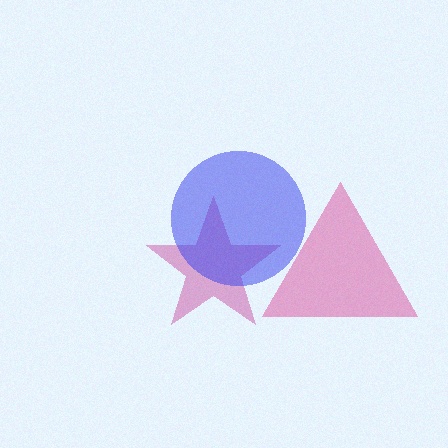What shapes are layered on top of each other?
The layered shapes are: a pink triangle, a magenta star, a blue circle.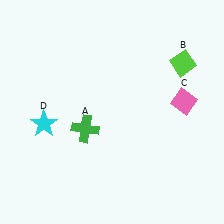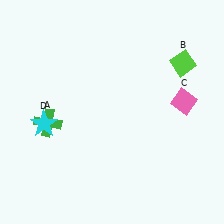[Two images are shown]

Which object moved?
The green cross (A) moved left.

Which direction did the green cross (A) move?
The green cross (A) moved left.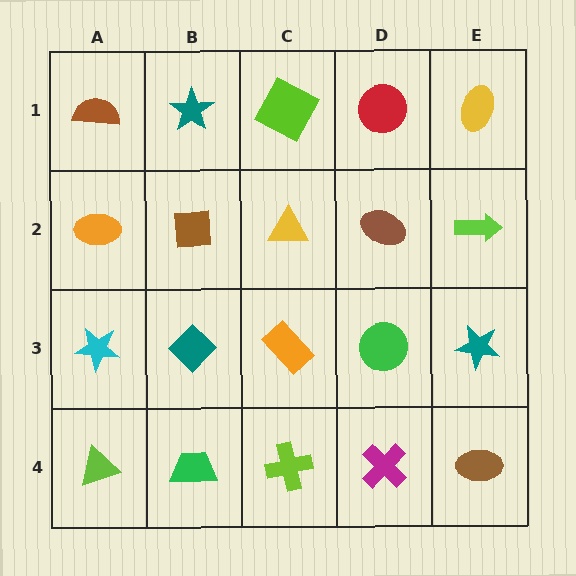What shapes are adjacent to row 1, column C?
A yellow triangle (row 2, column C), a teal star (row 1, column B), a red circle (row 1, column D).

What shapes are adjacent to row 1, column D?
A brown ellipse (row 2, column D), a lime square (row 1, column C), a yellow ellipse (row 1, column E).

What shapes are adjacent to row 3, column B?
A brown square (row 2, column B), a green trapezoid (row 4, column B), a cyan star (row 3, column A), an orange rectangle (row 3, column C).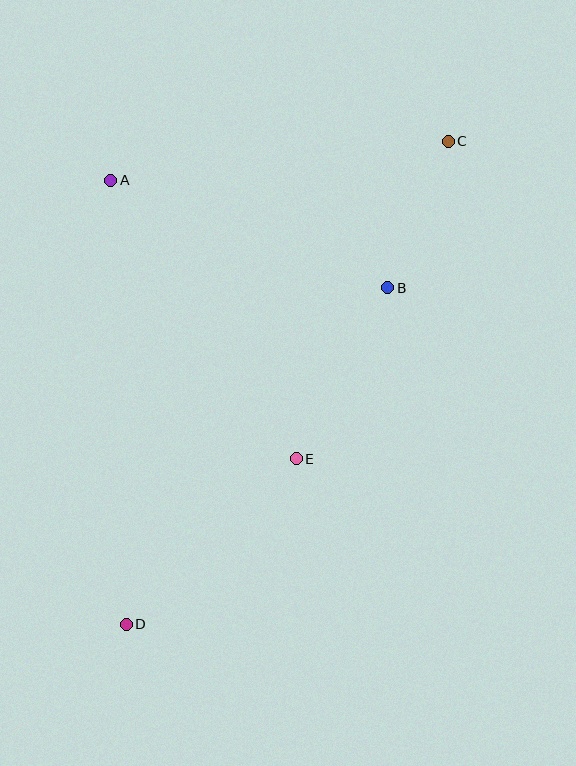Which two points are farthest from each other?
Points C and D are farthest from each other.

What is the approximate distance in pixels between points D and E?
The distance between D and E is approximately 237 pixels.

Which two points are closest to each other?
Points B and C are closest to each other.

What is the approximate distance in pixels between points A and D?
The distance between A and D is approximately 444 pixels.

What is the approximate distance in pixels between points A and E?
The distance between A and E is approximately 335 pixels.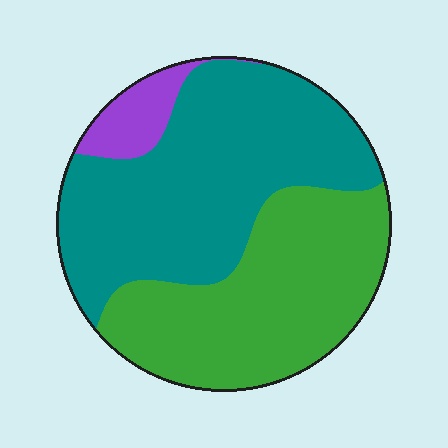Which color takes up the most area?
Teal, at roughly 50%.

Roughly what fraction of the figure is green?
Green takes up about two fifths (2/5) of the figure.